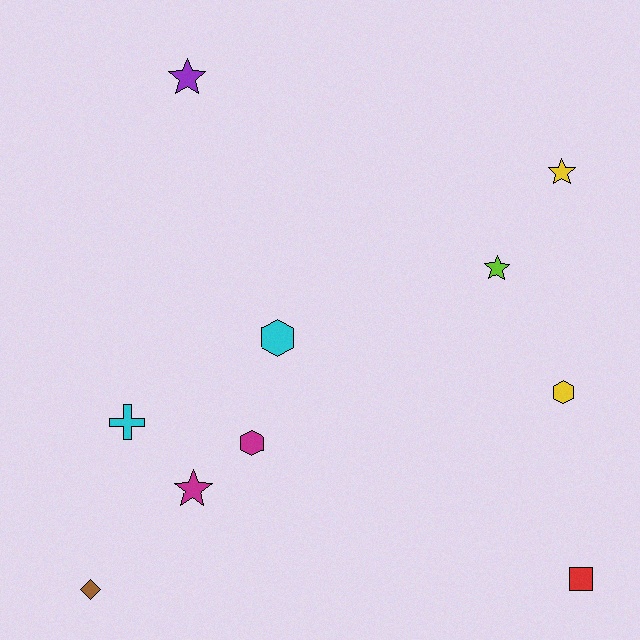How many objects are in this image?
There are 10 objects.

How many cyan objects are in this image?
There are 2 cyan objects.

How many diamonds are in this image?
There is 1 diamond.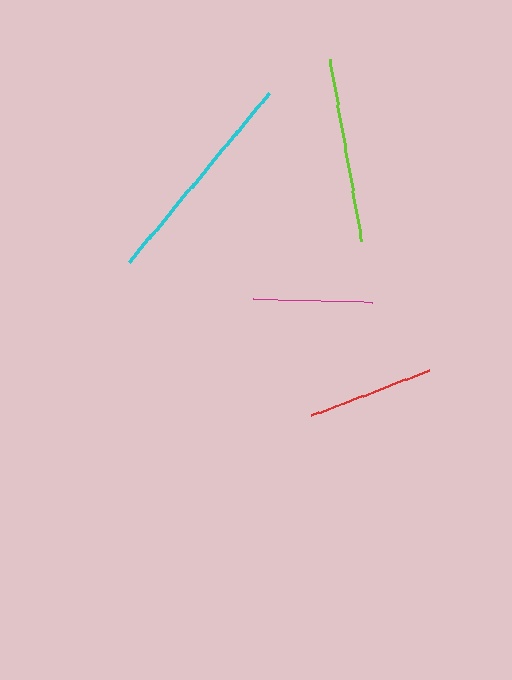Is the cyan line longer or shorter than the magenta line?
The cyan line is longer than the magenta line.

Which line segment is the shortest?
The magenta line is the shortest at approximately 119 pixels.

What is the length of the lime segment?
The lime segment is approximately 186 pixels long.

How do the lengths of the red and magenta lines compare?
The red and magenta lines are approximately the same length.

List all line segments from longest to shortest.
From longest to shortest: cyan, lime, red, magenta.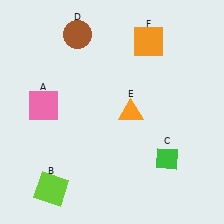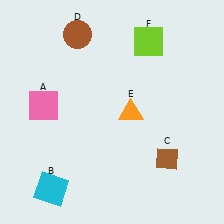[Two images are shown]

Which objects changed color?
B changed from lime to cyan. C changed from green to brown. F changed from orange to lime.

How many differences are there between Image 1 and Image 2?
There are 3 differences between the two images.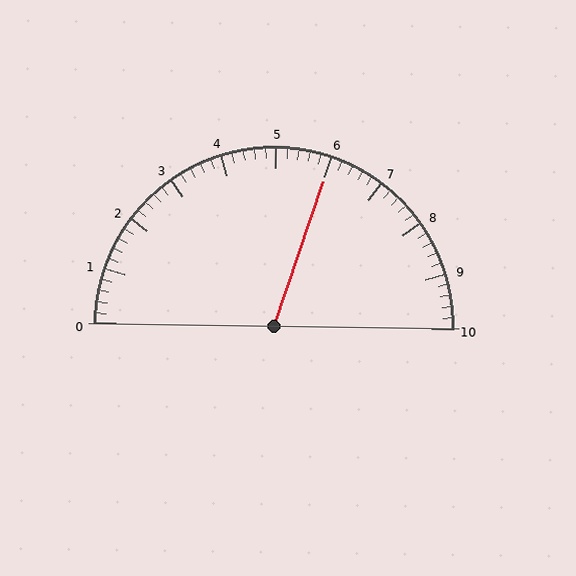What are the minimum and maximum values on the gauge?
The gauge ranges from 0 to 10.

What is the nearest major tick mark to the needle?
The nearest major tick mark is 6.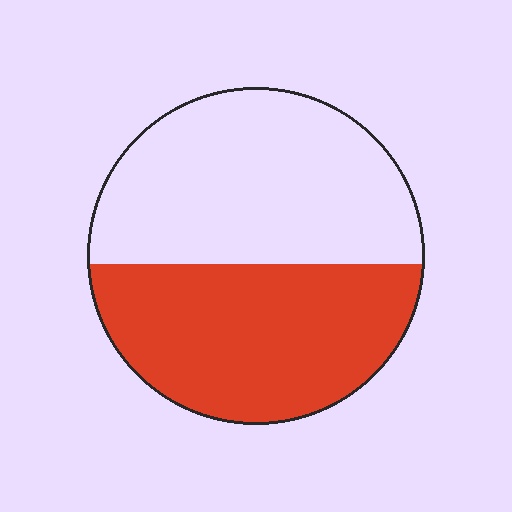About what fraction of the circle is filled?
About one half (1/2).